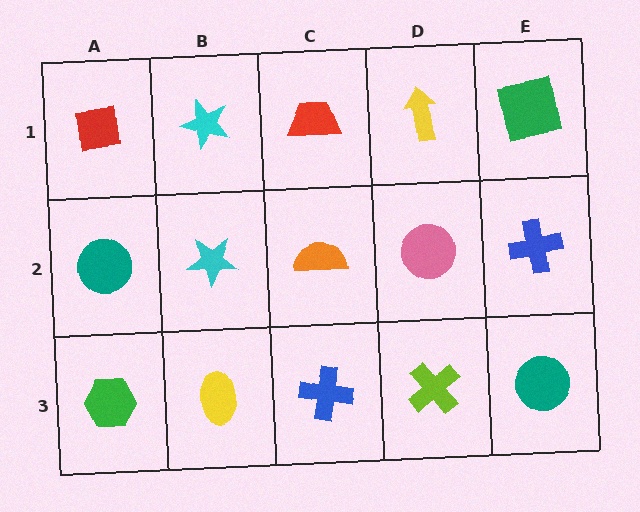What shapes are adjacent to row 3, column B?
A cyan star (row 2, column B), a green hexagon (row 3, column A), a blue cross (row 3, column C).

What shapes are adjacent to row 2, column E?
A green square (row 1, column E), a teal circle (row 3, column E), a pink circle (row 2, column D).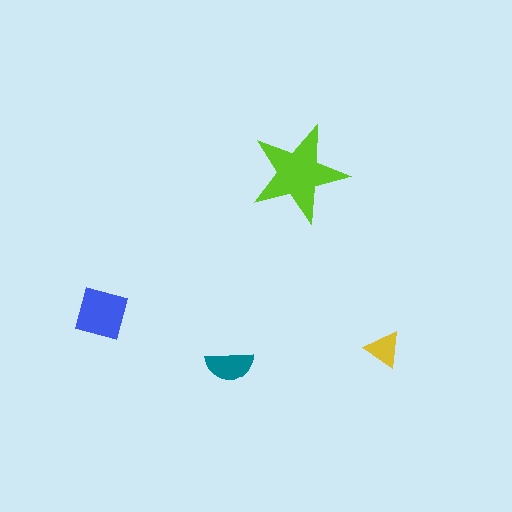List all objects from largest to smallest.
The lime star, the blue square, the teal semicircle, the yellow triangle.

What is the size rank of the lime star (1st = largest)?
1st.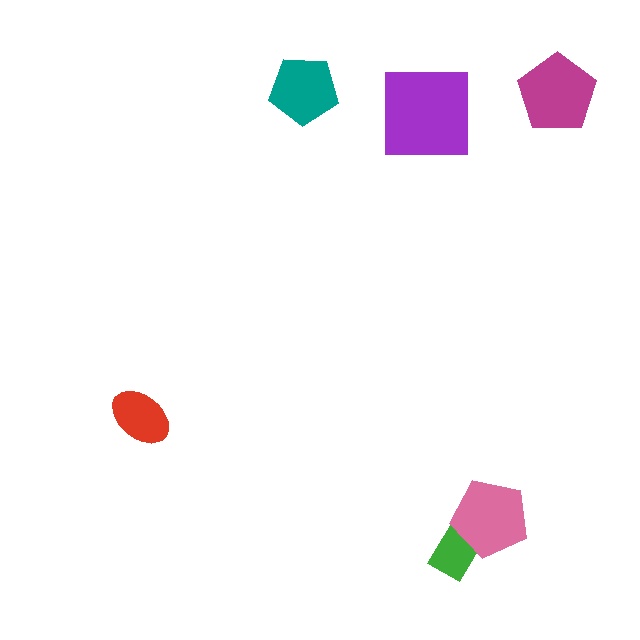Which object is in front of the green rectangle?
The pink pentagon is in front of the green rectangle.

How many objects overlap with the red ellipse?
0 objects overlap with the red ellipse.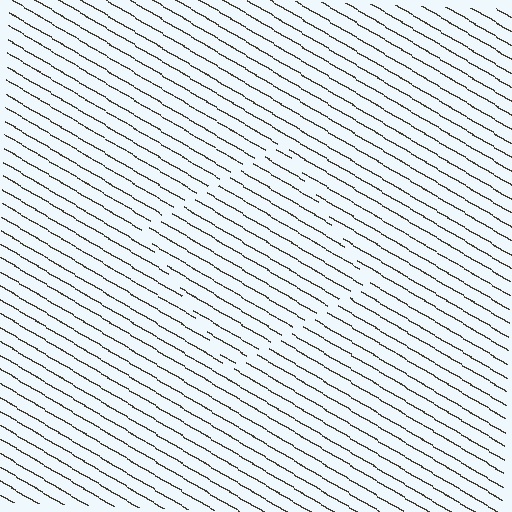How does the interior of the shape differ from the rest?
The interior of the shape contains the same grating, shifted by half a period — the contour is defined by the phase discontinuity where line-ends from the inner and outer gratings abut.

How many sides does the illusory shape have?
4 sides — the line-ends trace a square.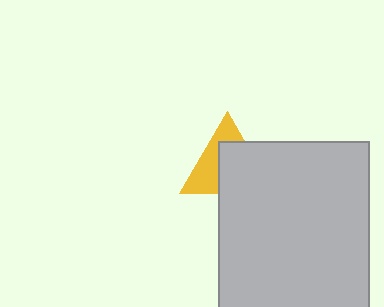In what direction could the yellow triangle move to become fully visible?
The yellow triangle could move toward the upper-left. That would shift it out from behind the light gray rectangle entirely.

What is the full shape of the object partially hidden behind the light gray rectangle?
The partially hidden object is a yellow triangle.